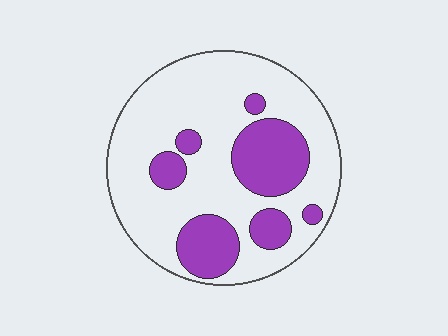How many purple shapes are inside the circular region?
7.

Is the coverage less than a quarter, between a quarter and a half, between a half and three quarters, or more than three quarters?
Between a quarter and a half.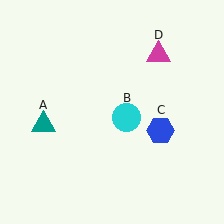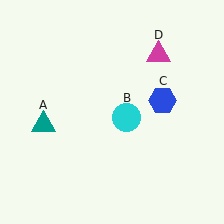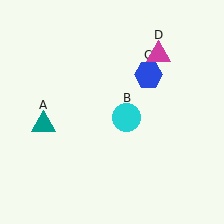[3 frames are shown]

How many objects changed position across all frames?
1 object changed position: blue hexagon (object C).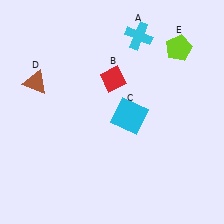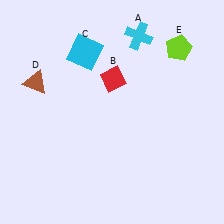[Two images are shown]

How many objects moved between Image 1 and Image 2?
1 object moved between the two images.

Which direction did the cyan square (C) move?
The cyan square (C) moved up.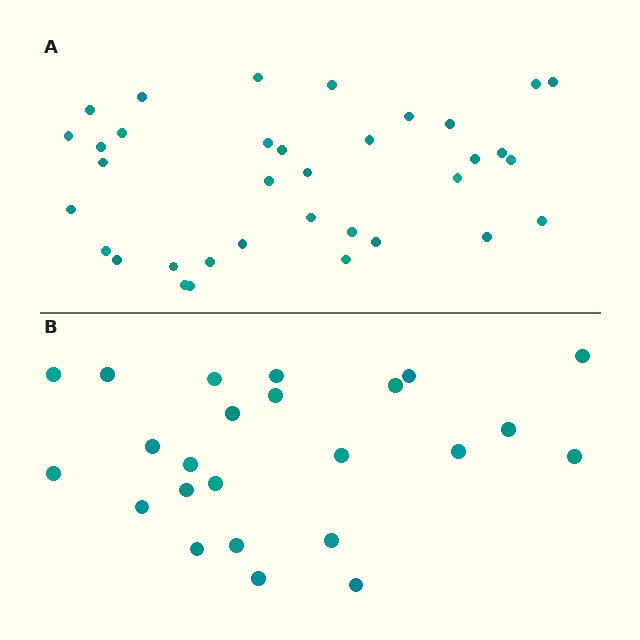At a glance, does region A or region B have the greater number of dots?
Region A (the top region) has more dots.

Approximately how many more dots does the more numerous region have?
Region A has roughly 12 or so more dots than region B.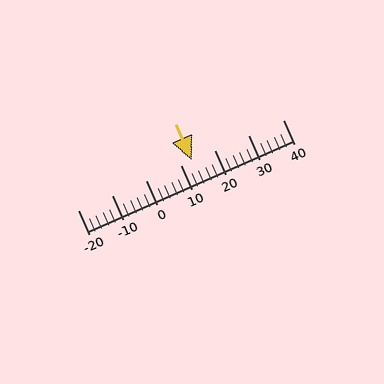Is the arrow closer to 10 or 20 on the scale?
The arrow is closer to 10.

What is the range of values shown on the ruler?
The ruler shows values from -20 to 40.